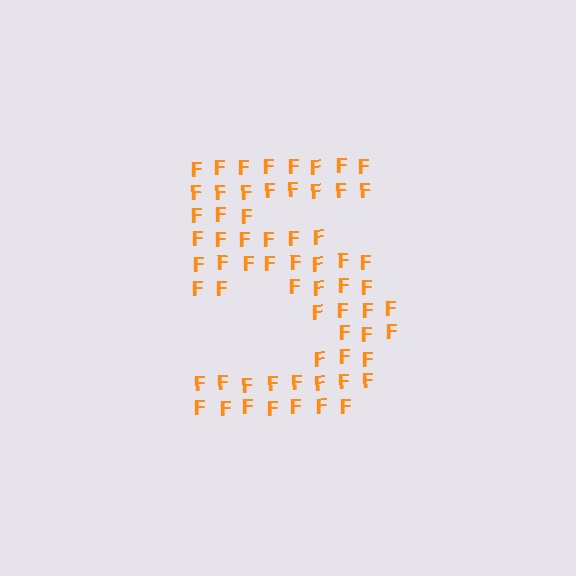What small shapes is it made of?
It is made of small letter F's.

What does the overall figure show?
The overall figure shows the digit 5.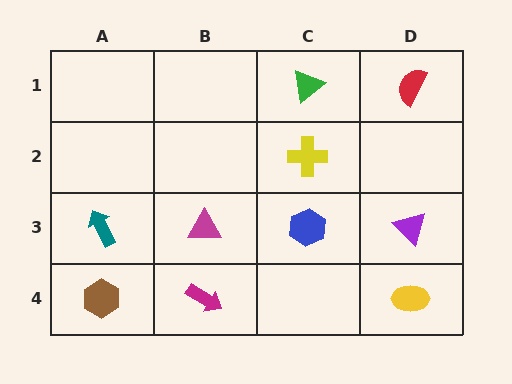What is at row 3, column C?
A blue hexagon.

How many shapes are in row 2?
1 shape.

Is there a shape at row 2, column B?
No, that cell is empty.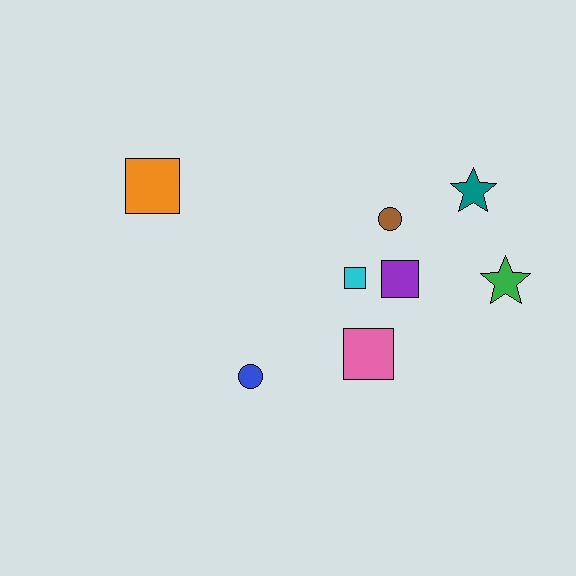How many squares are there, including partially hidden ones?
There are 4 squares.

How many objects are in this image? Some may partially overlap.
There are 8 objects.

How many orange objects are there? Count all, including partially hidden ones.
There is 1 orange object.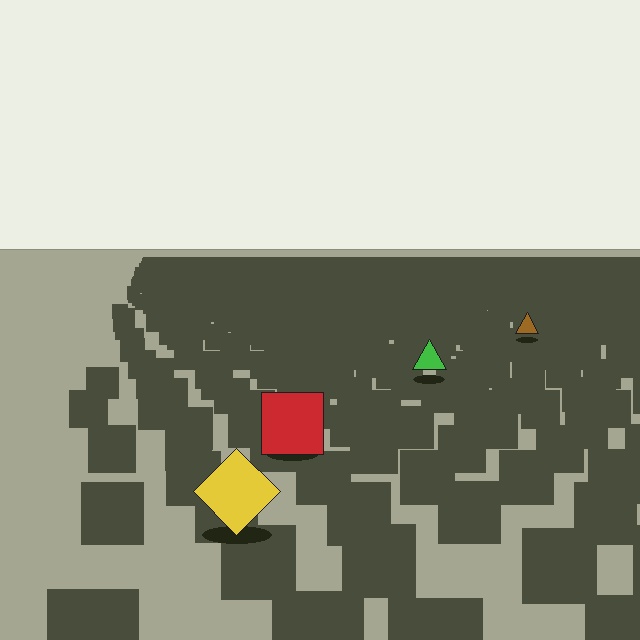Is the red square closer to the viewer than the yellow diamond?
No. The yellow diamond is closer — you can tell from the texture gradient: the ground texture is coarser near it.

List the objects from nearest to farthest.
From nearest to farthest: the yellow diamond, the red square, the green triangle, the brown triangle.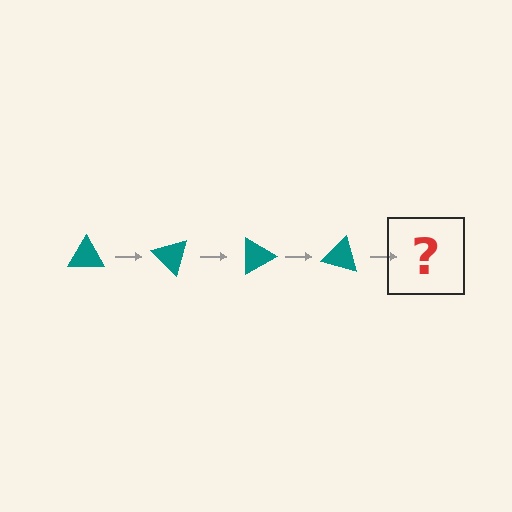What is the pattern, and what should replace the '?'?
The pattern is that the triangle rotates 45 degrees each step. The '?' should be a teal triangle rotated 180 degrees.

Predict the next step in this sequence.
The next step is a teal triangle rotated 180 degrees.